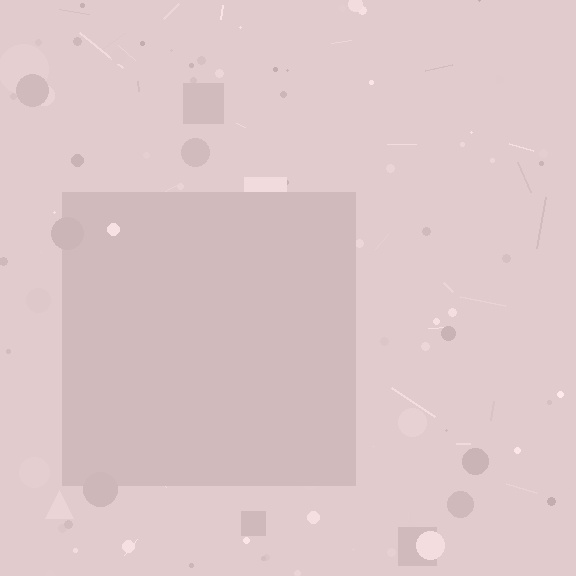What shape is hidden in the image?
A square is hidden in the image.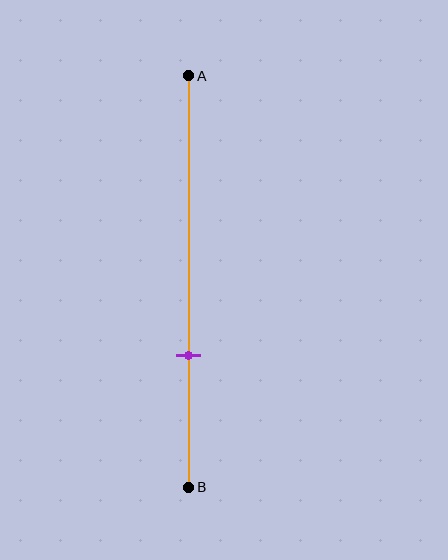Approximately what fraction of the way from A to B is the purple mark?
The purple mark is approximately 70% of the way from A to B.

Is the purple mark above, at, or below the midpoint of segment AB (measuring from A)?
The purple mark is below the midpoint of segment AB.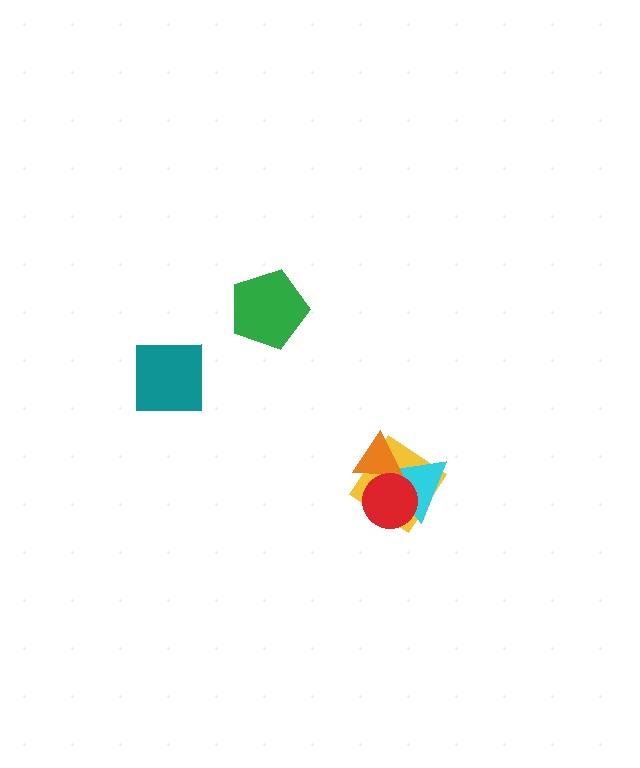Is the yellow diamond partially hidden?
Yes, it is partially covered by another shape.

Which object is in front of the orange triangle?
The red circle is in front of the orange triangle.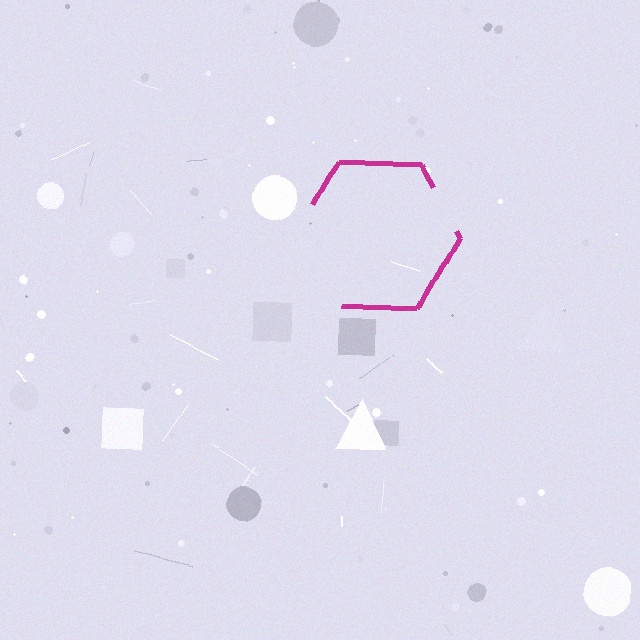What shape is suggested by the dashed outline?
The dashed outline suggests a hexagon.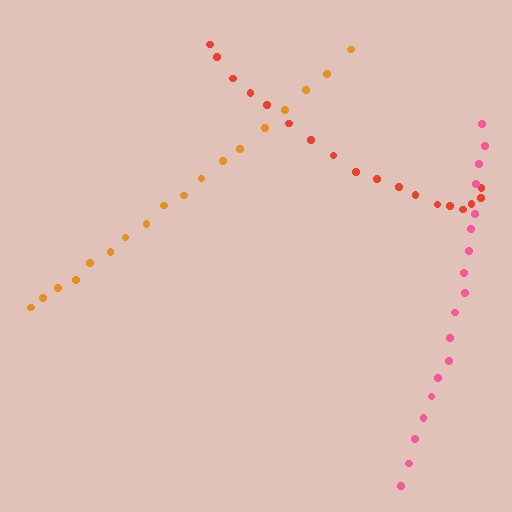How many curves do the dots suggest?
There are 3 distinct paths.